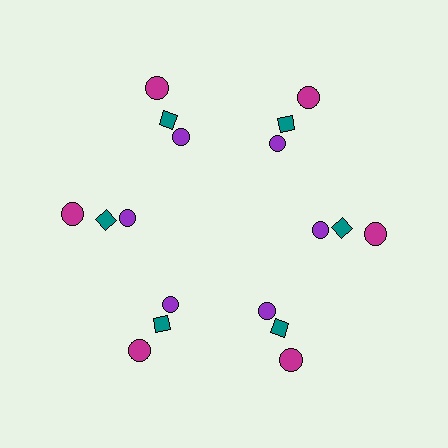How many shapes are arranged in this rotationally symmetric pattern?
There are 18 shapes, arranged in 6 groups of 3.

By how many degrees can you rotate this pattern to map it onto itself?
The pattern maps onto itself every 60 degrees of rotation.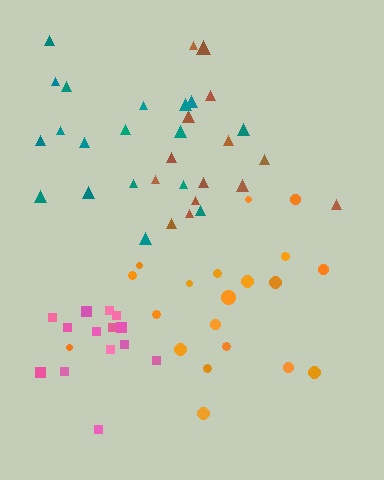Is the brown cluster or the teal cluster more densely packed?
Teal.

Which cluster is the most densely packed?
Pink.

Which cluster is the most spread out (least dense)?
Brown.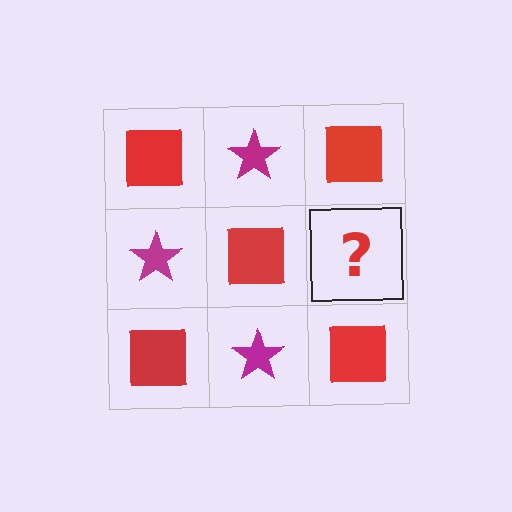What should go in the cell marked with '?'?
The missing cell should contain a magenta star.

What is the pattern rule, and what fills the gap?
The rule is that it alternates red square and magenta star in a checkerboard pattern. The gap should be filled with a magenta star.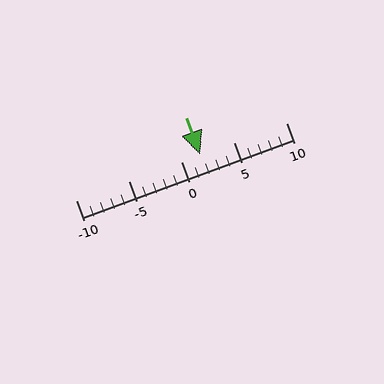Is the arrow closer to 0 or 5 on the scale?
The arrow is closer to 0.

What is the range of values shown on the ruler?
The ruler shows values from -10 to 10.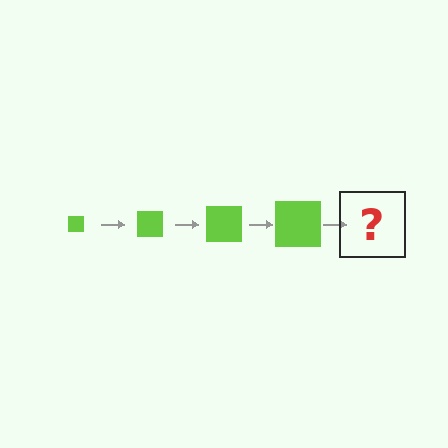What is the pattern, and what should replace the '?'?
The pattern is that the square gets progressively larger each step. The '?' should be a lime square, larger than the previous one.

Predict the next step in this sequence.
The next step is a lime square, larger than the previous one.